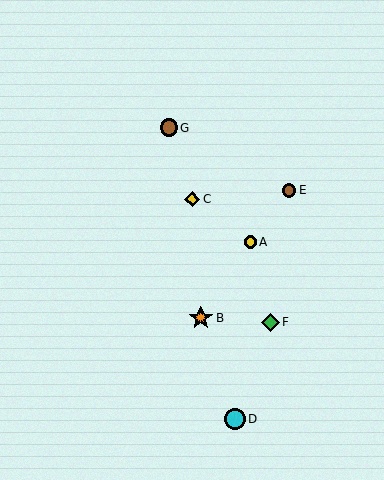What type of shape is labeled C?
Shape C is a yellow diamond.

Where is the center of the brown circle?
The center of the brown circle is at (289, 190).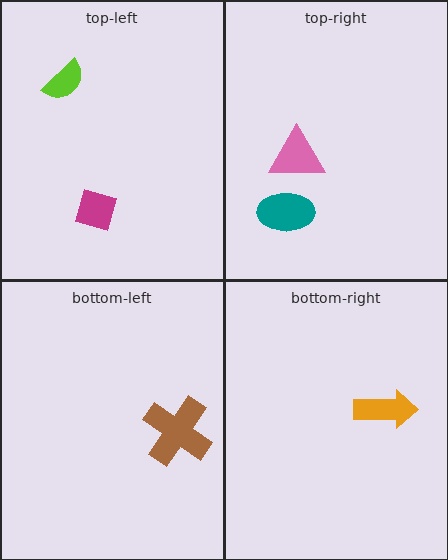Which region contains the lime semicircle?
The top-left region.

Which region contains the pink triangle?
The top-right region.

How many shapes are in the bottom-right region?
1.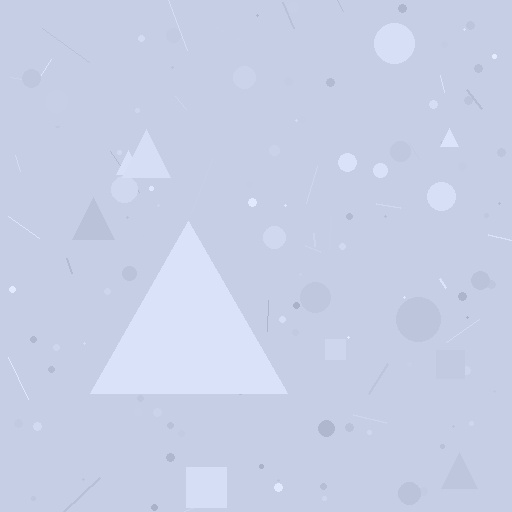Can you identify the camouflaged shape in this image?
The camouflaged shape is a triangle.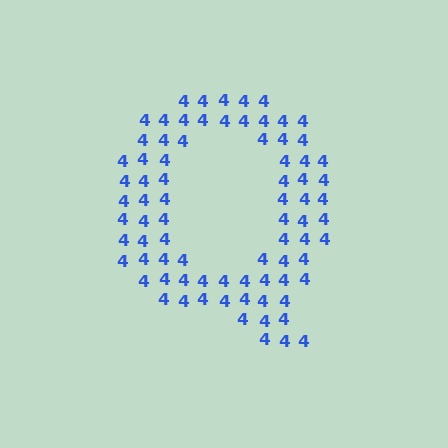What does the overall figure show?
The overall figure shows the letter Q.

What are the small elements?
The small elements are digit 4's.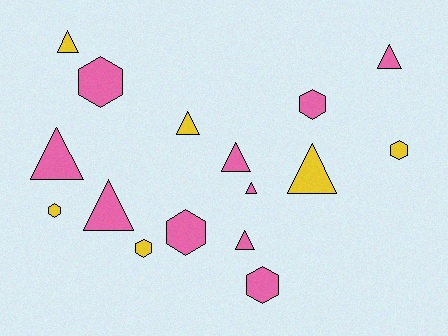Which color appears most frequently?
Pink, with 10 objects.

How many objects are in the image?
There are 16 objects.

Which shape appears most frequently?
Triangle, with 9 objects.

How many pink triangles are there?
There are 6 pink triangles.